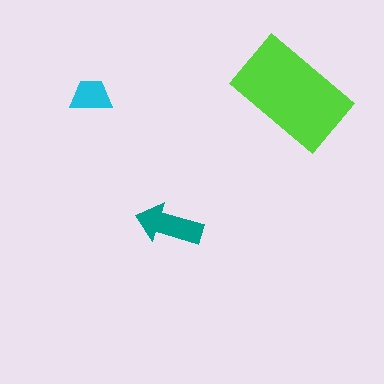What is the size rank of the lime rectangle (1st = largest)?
1st.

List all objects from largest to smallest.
The lime rectangle, the teal arrow, the cyan trapezoid.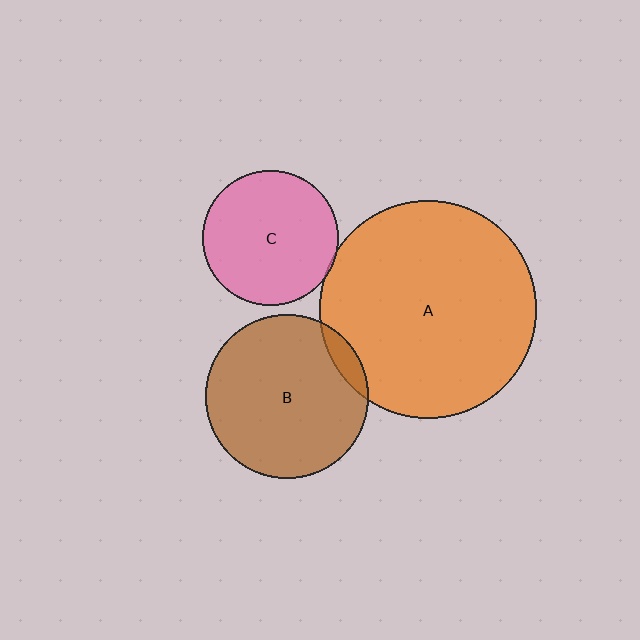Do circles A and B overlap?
Yes.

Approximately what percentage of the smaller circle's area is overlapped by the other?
Approximately 5%.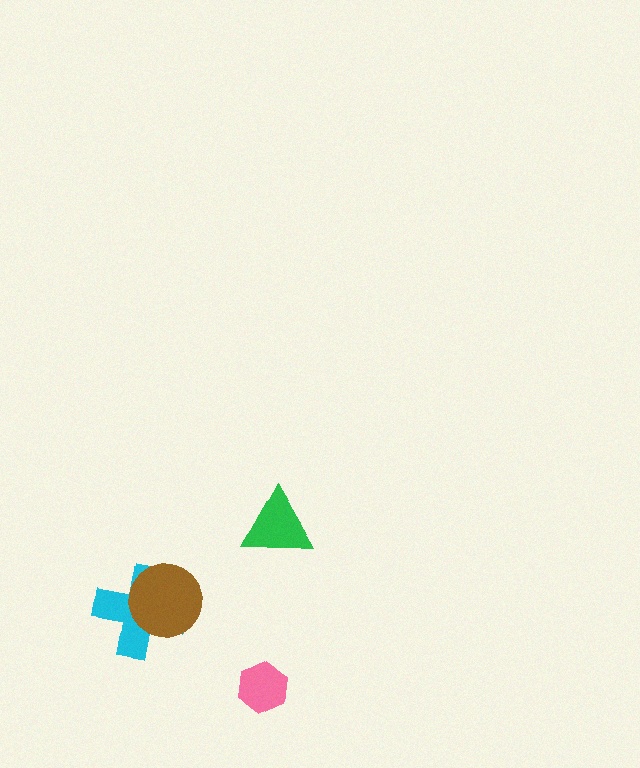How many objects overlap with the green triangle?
0 objects overlap with the green triangle.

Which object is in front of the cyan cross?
The brown circle is in front of the cyan cross.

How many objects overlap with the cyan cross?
1 object overlaps with the cyan cross.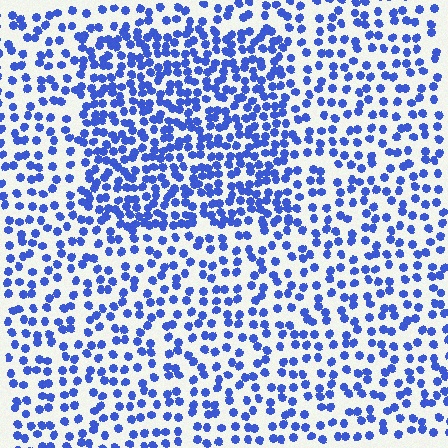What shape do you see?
I see a rectangle.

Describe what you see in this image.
The image contains small blue elements arranged at two different densities. A rectangle-shaped region is visible where the elements are more densely packed than the surrounding area.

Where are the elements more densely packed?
The elements are more densely packed inside the rectangle boundary.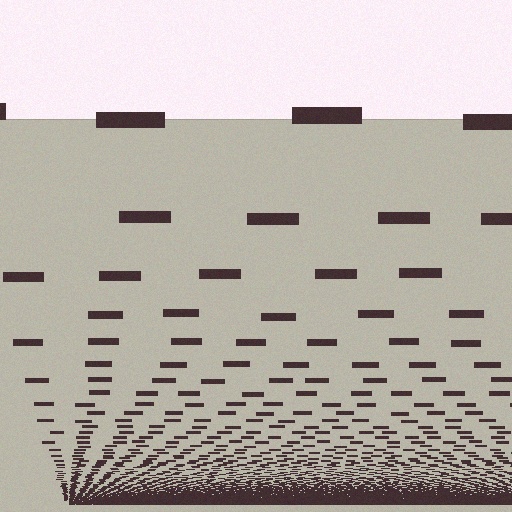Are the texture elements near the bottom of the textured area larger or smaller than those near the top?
Smaller. The gradient is inverted — elements near the bottom are smaller and denser.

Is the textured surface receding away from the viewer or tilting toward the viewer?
The surface appears to tilt toward the viewer. Texture elements get larger and sparser toward the top.